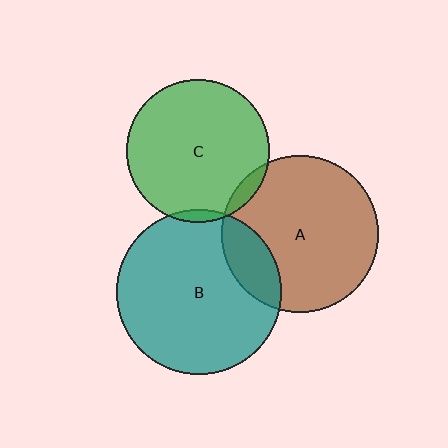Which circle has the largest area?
Circle B (teal).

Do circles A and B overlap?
Yes.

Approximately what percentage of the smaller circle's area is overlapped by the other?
Approximately 20%.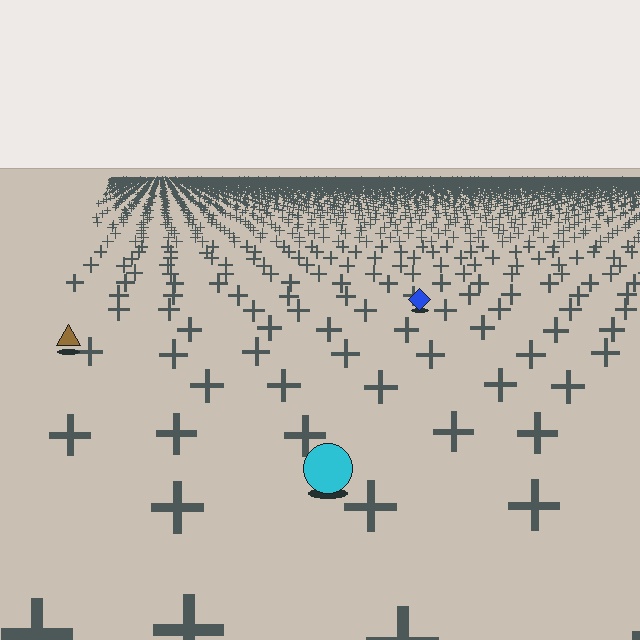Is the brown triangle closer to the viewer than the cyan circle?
No. The cyan circle is closer — you can tell from the texture gradient: the ground texture is coarser near it.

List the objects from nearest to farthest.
From nearest to farthest: the cyan circle, the brown triangle, the blue diamond.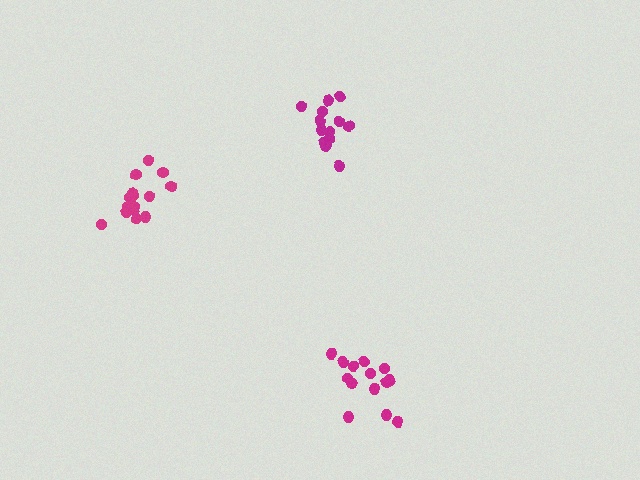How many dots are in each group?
Group 1: 14 dots, Group 2: 13 dots, Group 3: 15 dots (42 total).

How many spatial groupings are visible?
There are 3 spatial groupings.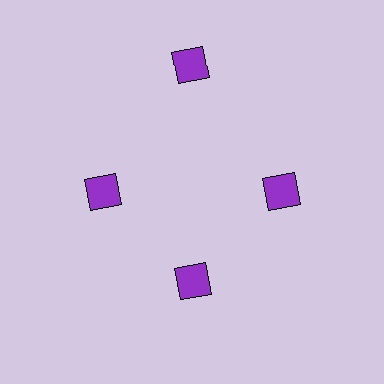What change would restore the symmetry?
The symmetry would be restored by moving it inward, back onto the ring so that all 4 diamonds sit at equal angles and equal distance from the center.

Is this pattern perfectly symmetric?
No. The 4 purple diamonds are arranged in a ring, but one element near the 12 o'clock position is pushed outward from the center, breaking the 4-fold rotational symmetry.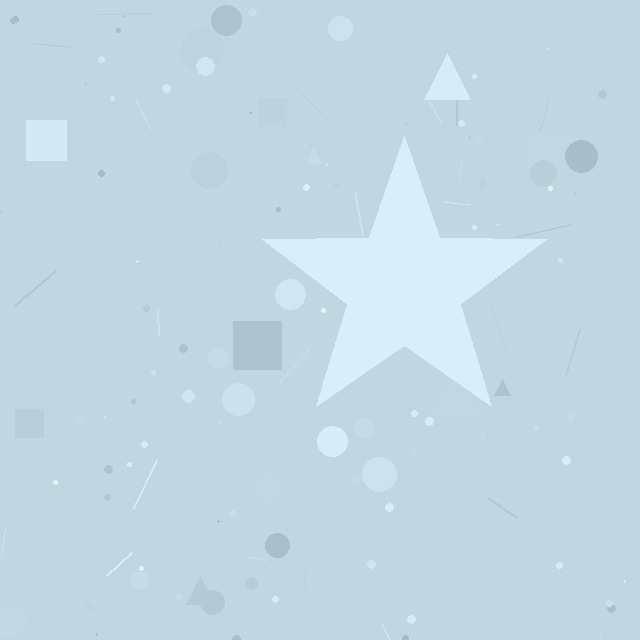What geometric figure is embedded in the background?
A star is embedded in the background.